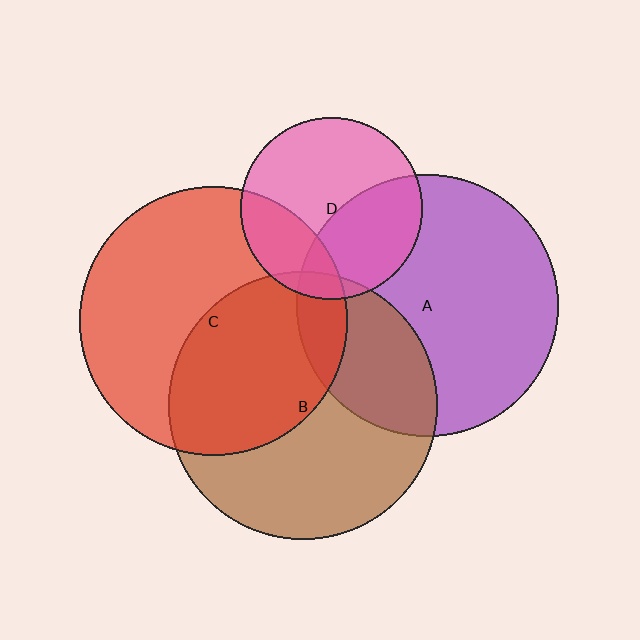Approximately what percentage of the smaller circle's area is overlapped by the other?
Approximately 45%.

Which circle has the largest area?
Circle C (red).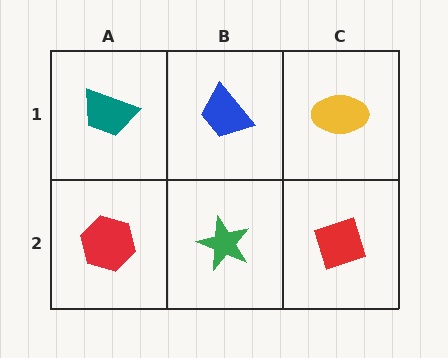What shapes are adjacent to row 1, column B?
A green star (row 2, column B), a teal trapezoid (row 1, column A), a yellow ellipse (row 1, column C).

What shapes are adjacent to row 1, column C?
A red diamond (row 2, column C), a blue trapezoid (row 1, column B).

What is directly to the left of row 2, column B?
A red hexagon.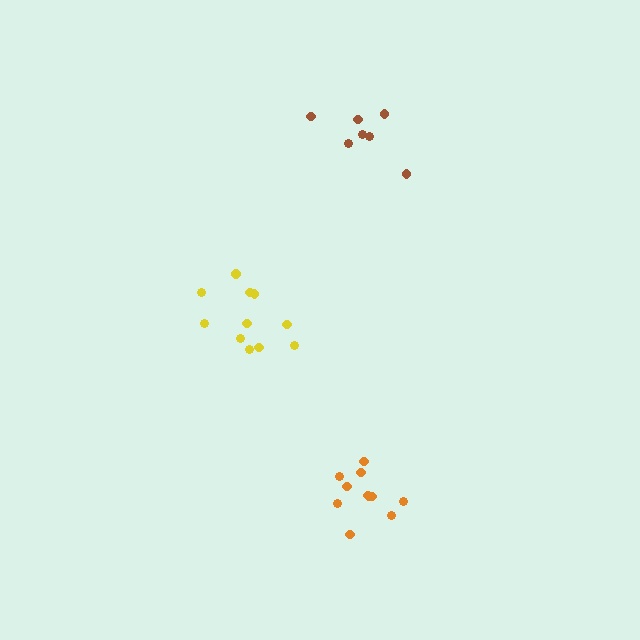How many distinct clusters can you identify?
There are 3 distinct clusters.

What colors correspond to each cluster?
The clusters are colored: yellow, orange, brown.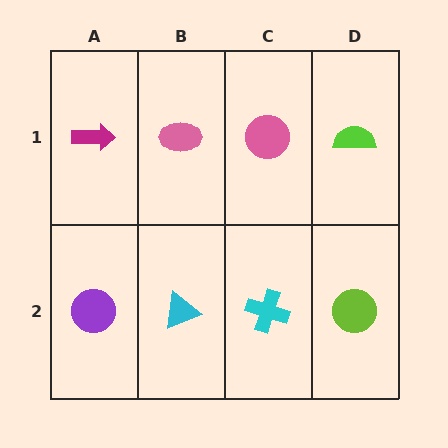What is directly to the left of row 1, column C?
A pink ellipse.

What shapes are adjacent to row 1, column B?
A cyan triangle (row 2, column B), a magenta arrow (row 1, column A), a pink circle (row 1, column C).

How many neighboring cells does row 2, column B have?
3.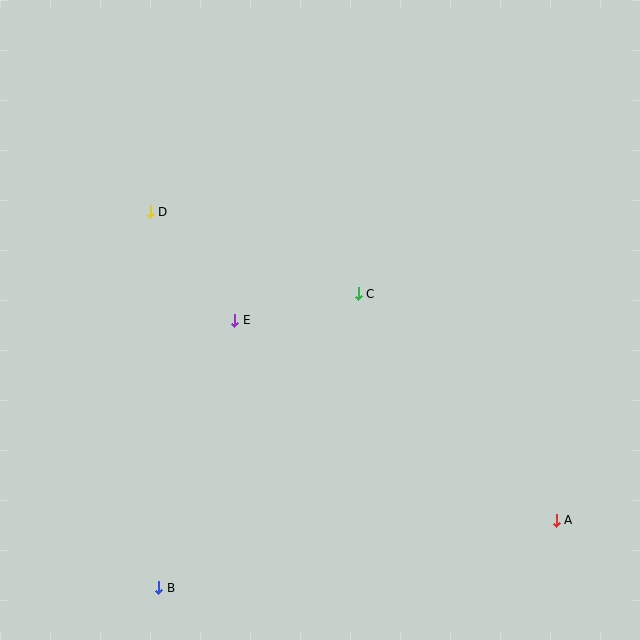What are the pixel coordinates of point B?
Point B is at (159, 588).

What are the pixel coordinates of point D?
Point D is at (150, 212).